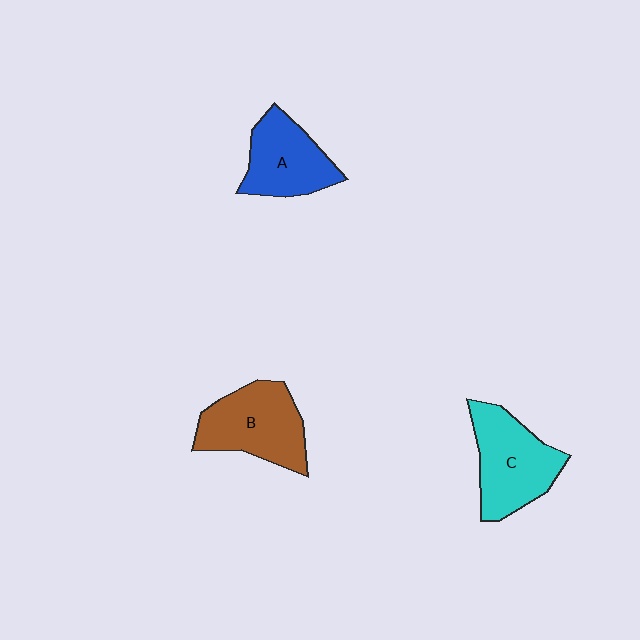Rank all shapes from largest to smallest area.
From largest to smallest: C (cyan), B (brown), A (blue).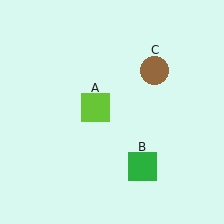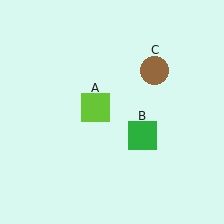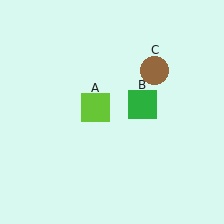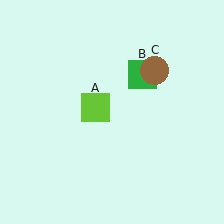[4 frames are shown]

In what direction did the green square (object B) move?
The green square (object B) moved up.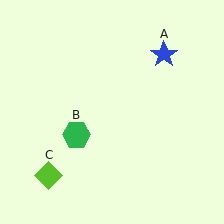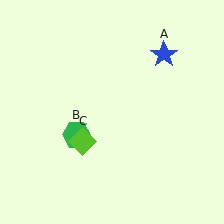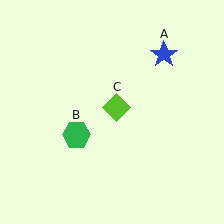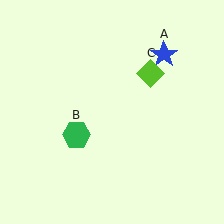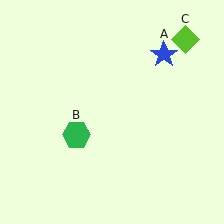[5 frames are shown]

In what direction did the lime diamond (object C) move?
The lime diamond (object C) moved up and to the right.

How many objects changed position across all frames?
1 object changed position: lime diamond (object C).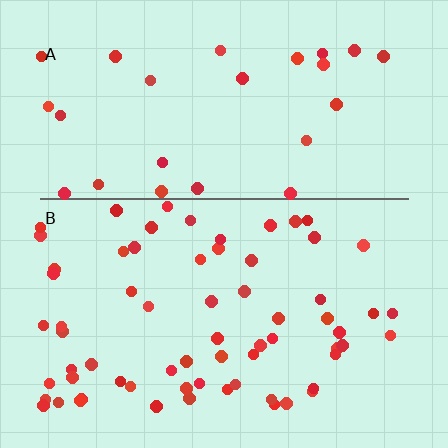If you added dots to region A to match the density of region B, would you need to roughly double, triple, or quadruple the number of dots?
Approximately double.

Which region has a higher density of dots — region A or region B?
B (the bottom).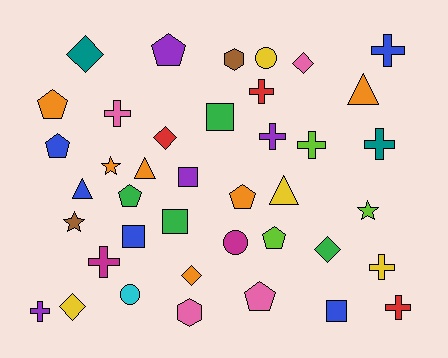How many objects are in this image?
There are 40 objects.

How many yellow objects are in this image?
There are 4 yellow objects.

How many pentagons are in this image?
There are 7 pentagons.